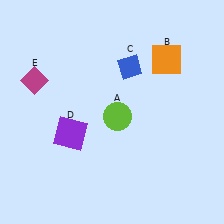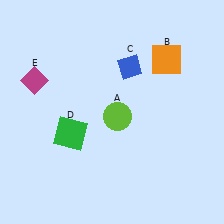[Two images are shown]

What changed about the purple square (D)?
In Image 1, D is purple. In Image 2, it changed to green.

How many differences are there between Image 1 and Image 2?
There is 1 difference between the two images.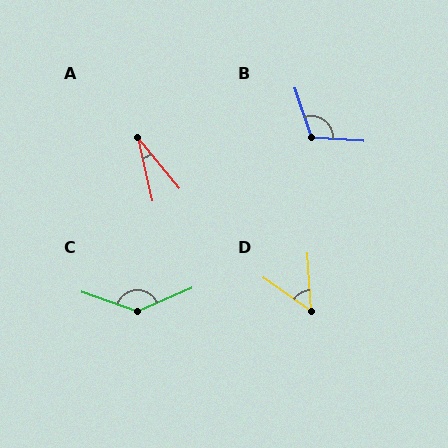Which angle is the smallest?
A, at approximately 26 degrees.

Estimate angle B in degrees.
Approximately 113 degrees.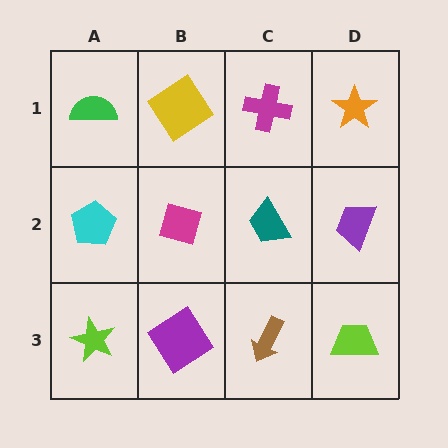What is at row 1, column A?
A green semicircle.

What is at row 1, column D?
An orange star.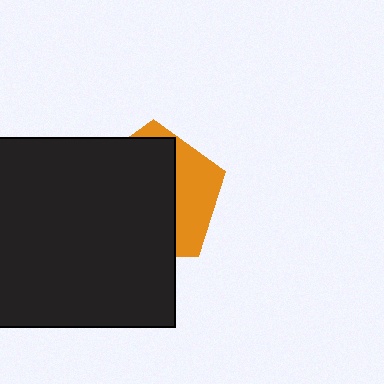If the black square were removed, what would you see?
You would see the complete orange pentagon.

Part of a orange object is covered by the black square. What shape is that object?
It is a pentagon.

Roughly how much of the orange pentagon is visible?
A small part of it is visible (roughly 33%).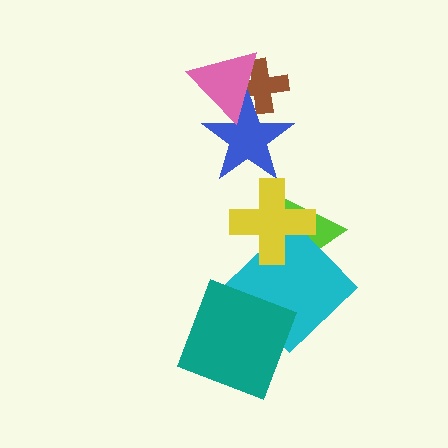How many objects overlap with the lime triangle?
2 objects overlap with the lime triangle.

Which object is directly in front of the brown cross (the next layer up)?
The blue star is directly in front of the brown cross.